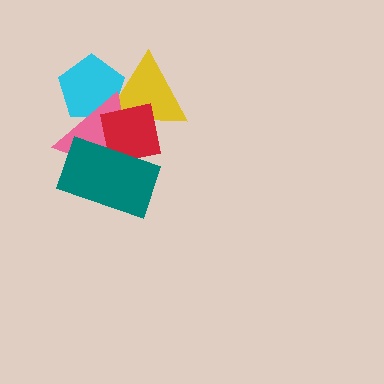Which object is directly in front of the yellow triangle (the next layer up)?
The pink triangle is directly in front of the yellow triangle.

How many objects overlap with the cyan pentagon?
3 objects overlap with the cyan pentagon.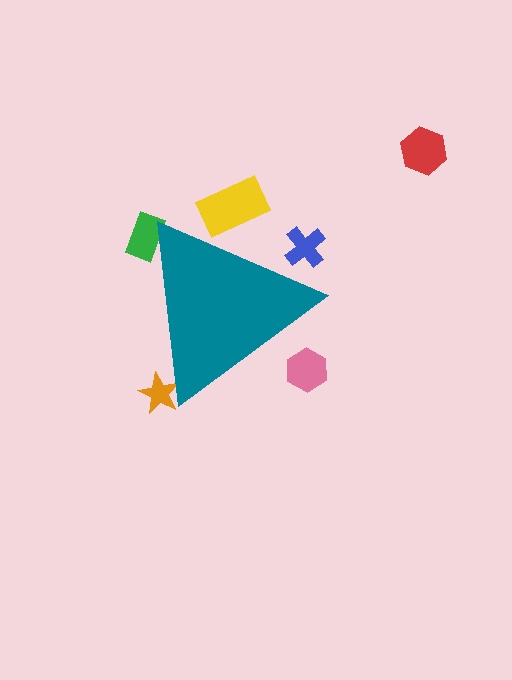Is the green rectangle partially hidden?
Yes, the green rectangle is partially hidden behind the teal triangle.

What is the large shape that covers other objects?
A teal triangle.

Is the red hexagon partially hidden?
No, the red hexagon is fully visible.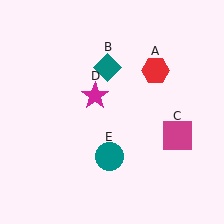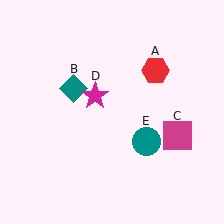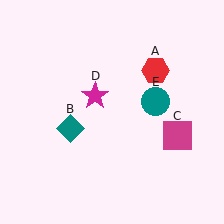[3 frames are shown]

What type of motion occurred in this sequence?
The teal diamond (object B), teal circle (object E) rotated counterclockwise around the center of the scene.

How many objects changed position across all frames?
2 objects changed position: teal diamond (object B), teal circle (object E).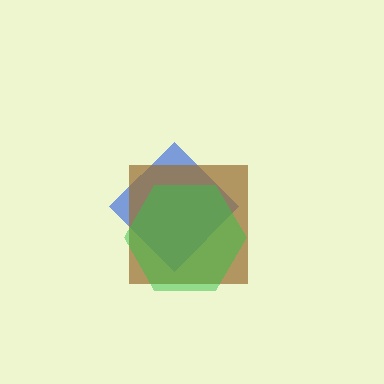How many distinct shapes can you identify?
There are 3 distinct shapes: a blue diamond, a brown square, a green hexagon.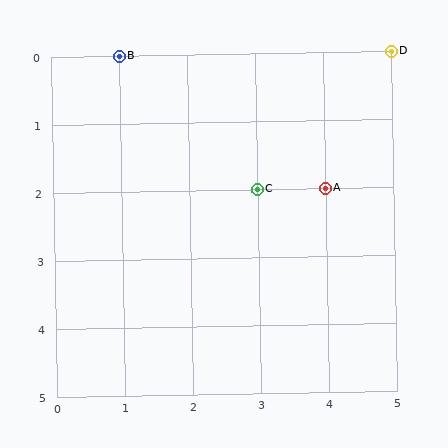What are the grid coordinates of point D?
Point D is at grid coordinates (5, 0).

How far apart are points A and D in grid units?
Points A and D are 1 column and 2 rows apart (about 2.2 grid units diagonally).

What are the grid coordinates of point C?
Point C is at grid coordinates (3, 2).